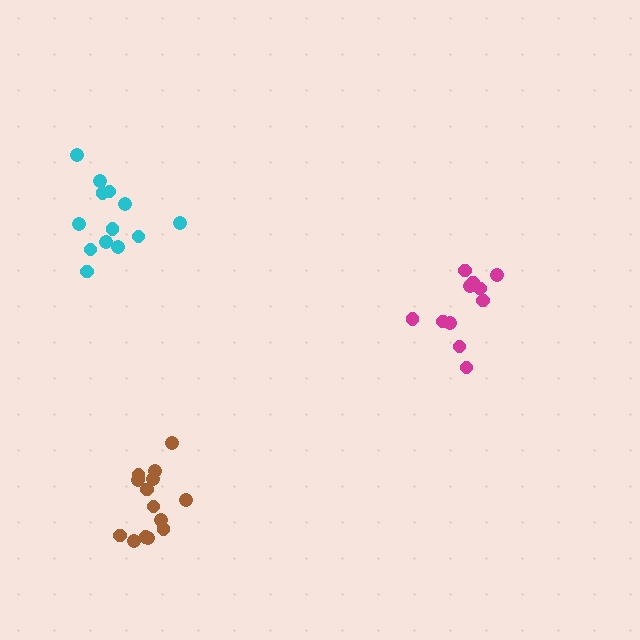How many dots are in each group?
Group 1: 11 dots, Group 2: 14 dots, Group 3: 13 dots (38 total).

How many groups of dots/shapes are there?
There are 3 groups.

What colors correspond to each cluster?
The clusters are colored: magenta, brown, cyan.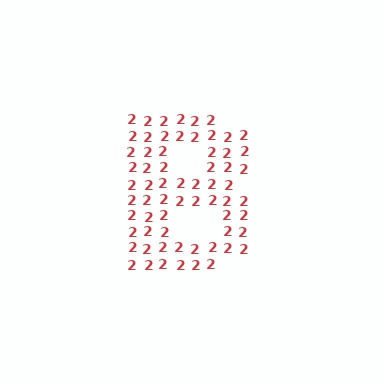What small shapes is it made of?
It is made of small digit 2's.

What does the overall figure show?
The overall figure shows the letter B.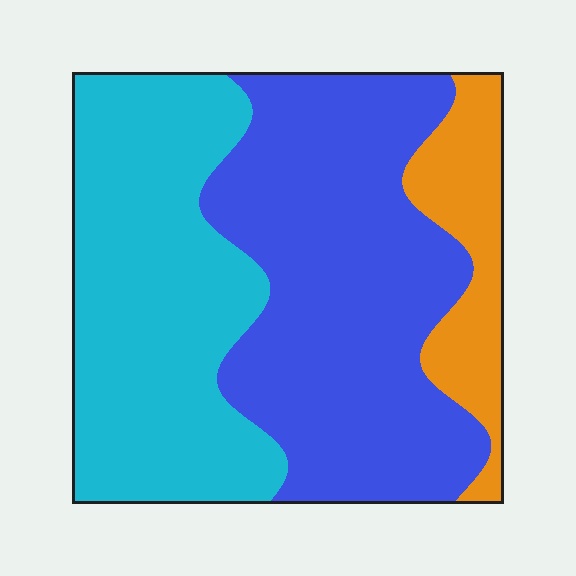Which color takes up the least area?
Orange, at roughly 15%.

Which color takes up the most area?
Blue, at roughly 45%.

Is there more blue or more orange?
Blue.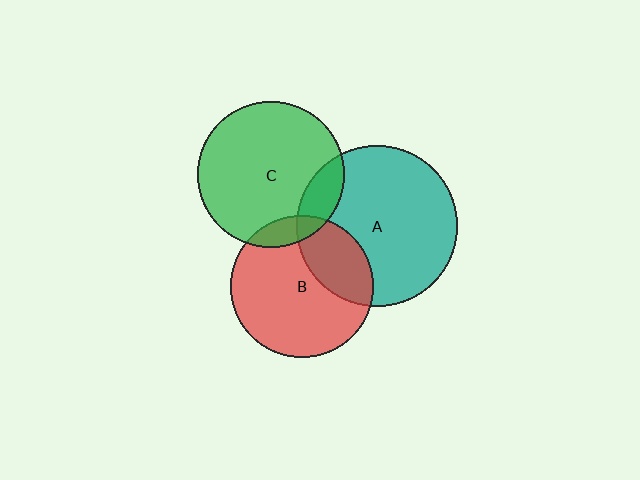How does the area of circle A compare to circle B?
Approximately 1.3 times.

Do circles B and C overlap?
Yes.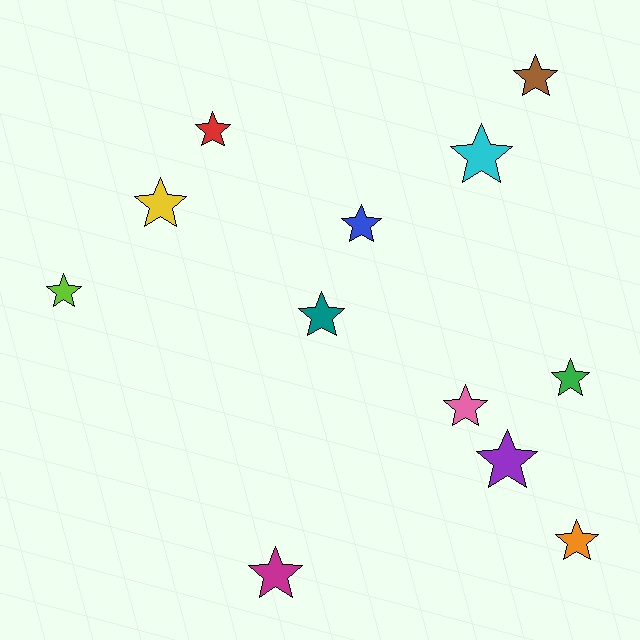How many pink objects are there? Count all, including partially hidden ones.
There is 1 pink object.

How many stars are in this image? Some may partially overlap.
There are 12 stars.